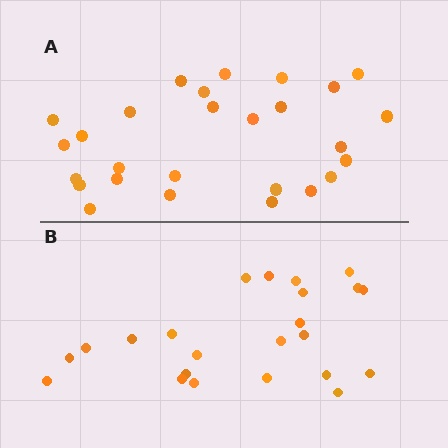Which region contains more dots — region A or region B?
Region A (the top region) has more dots.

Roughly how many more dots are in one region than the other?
Region A has about 4 more dots than region B.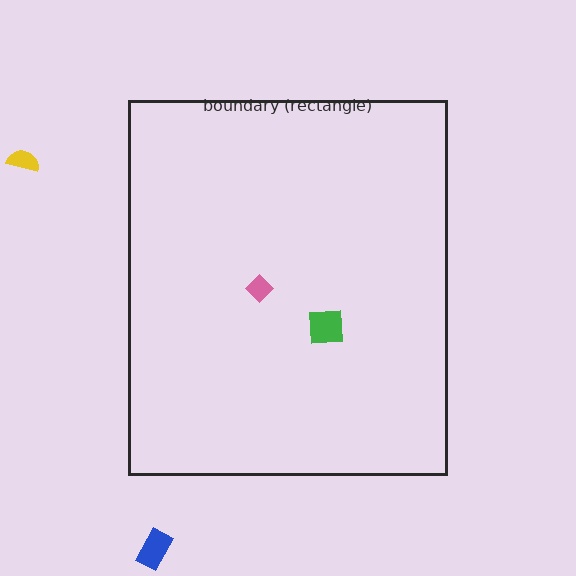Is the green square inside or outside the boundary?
Inside.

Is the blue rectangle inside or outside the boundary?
Outside.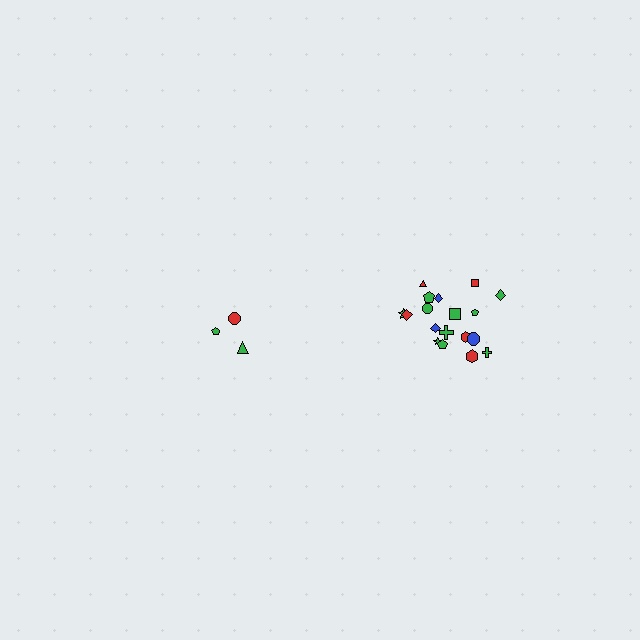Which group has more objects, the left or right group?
The right group.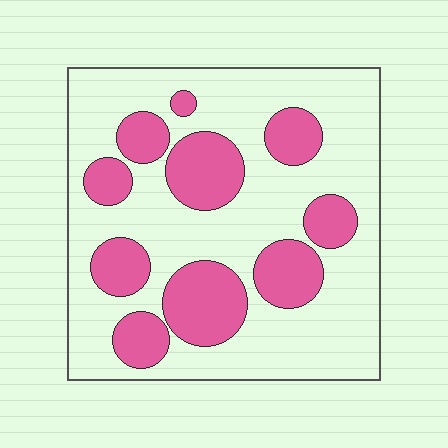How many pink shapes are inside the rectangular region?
10.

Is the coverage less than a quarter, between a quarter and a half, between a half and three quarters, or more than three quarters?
Between a quarter and a half.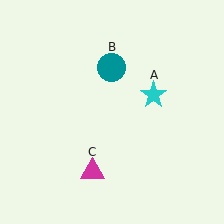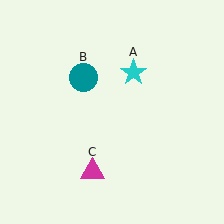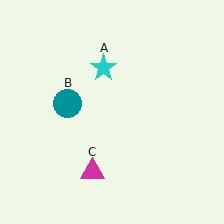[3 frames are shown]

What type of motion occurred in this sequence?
The cyan star (object A), teal circle (object B) rotated counterclockwise around the center of the scene.